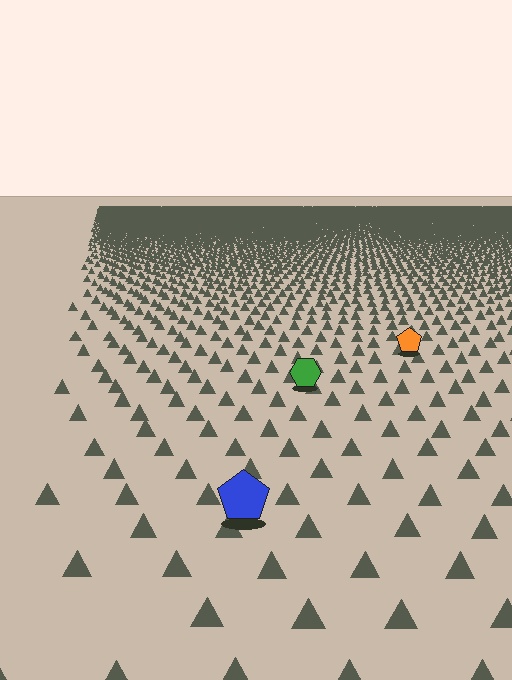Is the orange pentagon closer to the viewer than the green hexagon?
No. The green hexagon is closer — you can tell from the texture gradient: the ground texture is coarser near it.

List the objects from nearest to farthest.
From nearest to farthest: the blue pentagon, the green hexagon, the orange pentagon.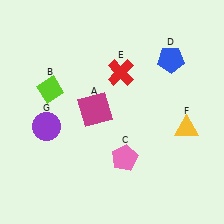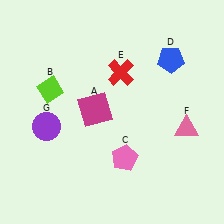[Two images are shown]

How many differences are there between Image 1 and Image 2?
There is 1 difference between the two images.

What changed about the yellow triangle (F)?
In Image 1, F is yellow. In Image 2, it changed to pink.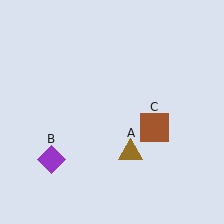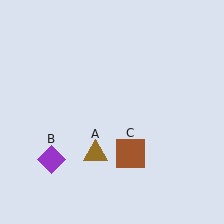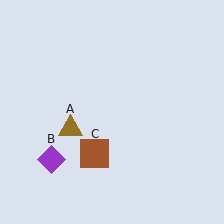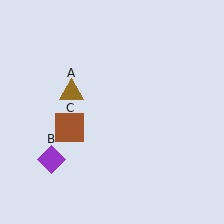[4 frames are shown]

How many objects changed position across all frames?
2 objects changed position: brown triangle (object A), brown square (object C).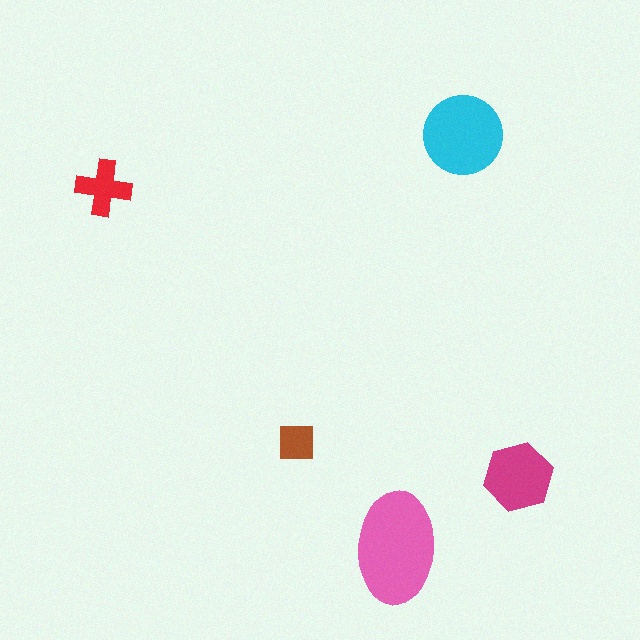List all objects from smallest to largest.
The brown square, the red cross, the magenta hexagon, the cyan circle, the pink ellipse.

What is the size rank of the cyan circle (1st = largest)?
2nd.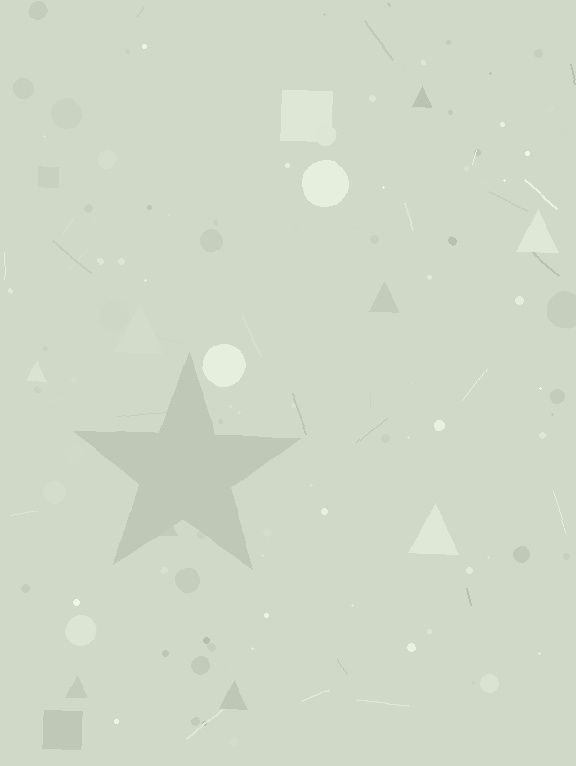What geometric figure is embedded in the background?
A star is embedded in the background.